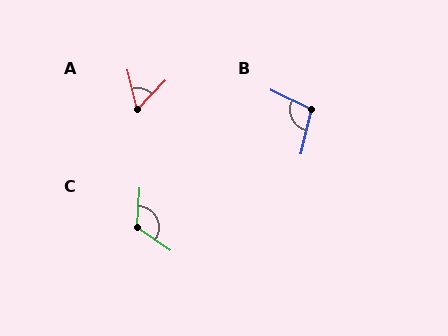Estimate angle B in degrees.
Approximately 103 degrees.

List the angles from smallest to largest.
A (58°), B (103°), C (122°).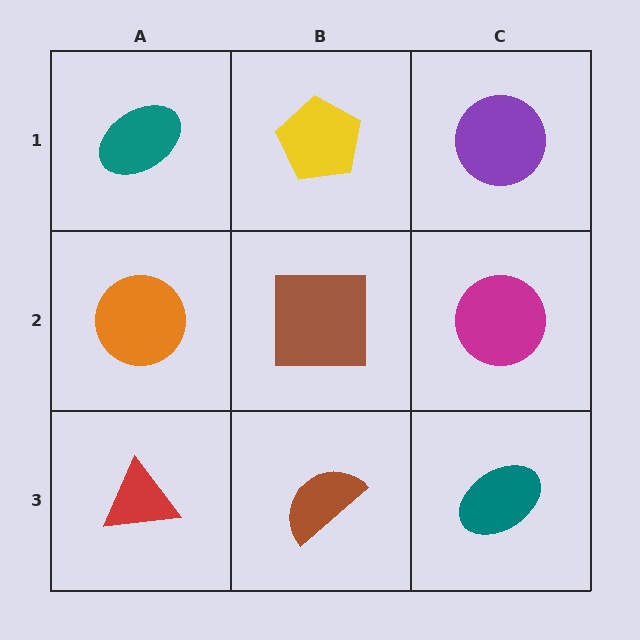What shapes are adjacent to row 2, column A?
A teal ellipse (row 1, column A), a red triangle (row 3, column A), a brown square (row 2, column B).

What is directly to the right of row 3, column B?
A teal ellipse.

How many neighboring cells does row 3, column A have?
2.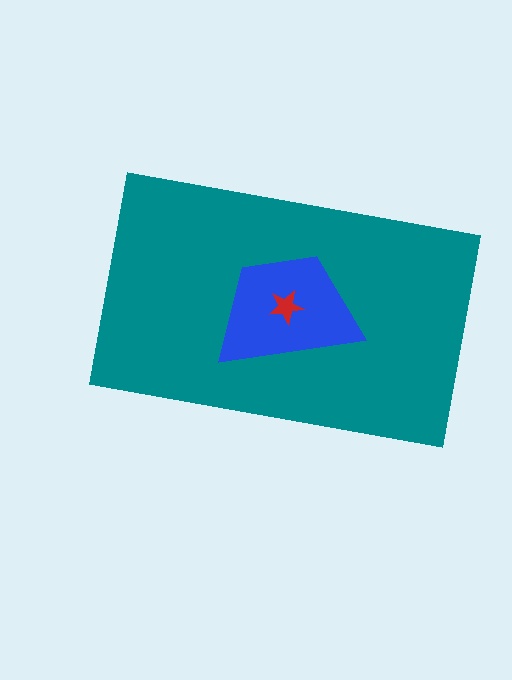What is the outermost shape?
The teal rectangle.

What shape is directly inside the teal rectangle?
The blue trapezoid.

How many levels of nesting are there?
3.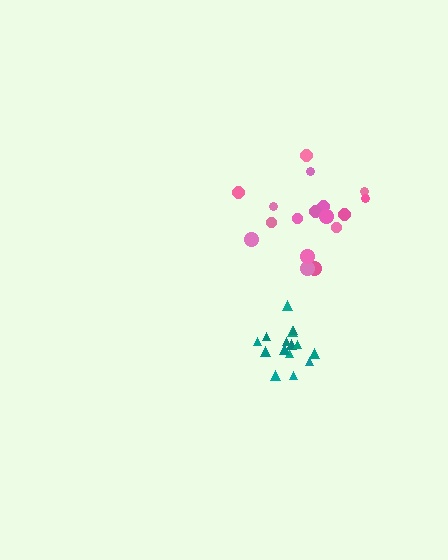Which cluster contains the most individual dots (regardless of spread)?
Pink (17).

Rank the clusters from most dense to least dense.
teal, pink.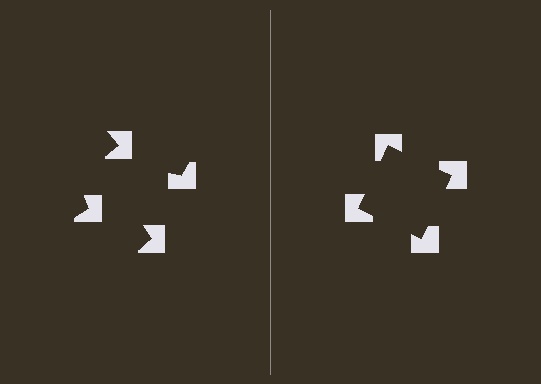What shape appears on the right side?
An illusory square.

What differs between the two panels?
The notched squares are positioned identically on both sides; only the wedge orientations differ. On the right they align to a square; on the left they are misaligned.